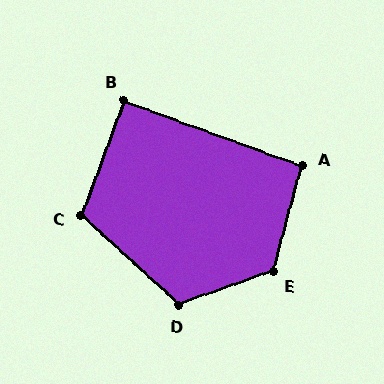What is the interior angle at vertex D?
Approximately 118 degrees (obtuse).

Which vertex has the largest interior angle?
E, at approximately 125 degrees.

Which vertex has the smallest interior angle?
B, at approximately 91 degrees.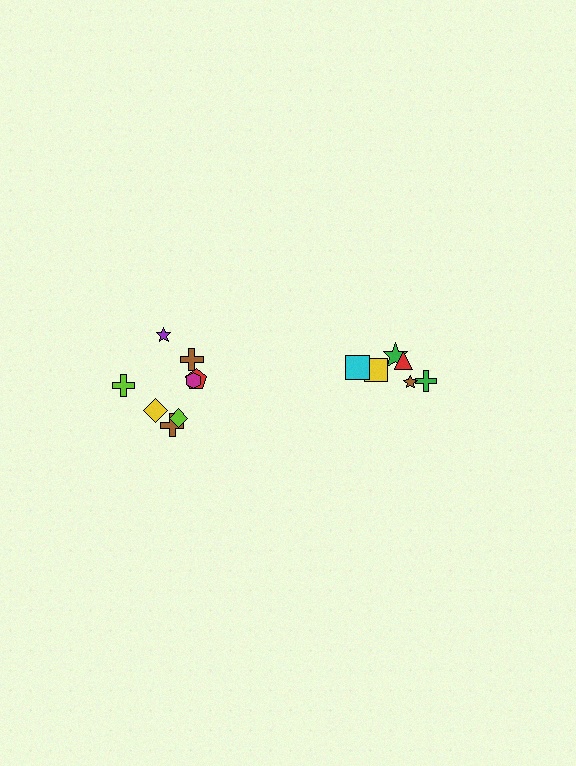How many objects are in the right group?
There are 6 objects.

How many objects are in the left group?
There are 8 objects.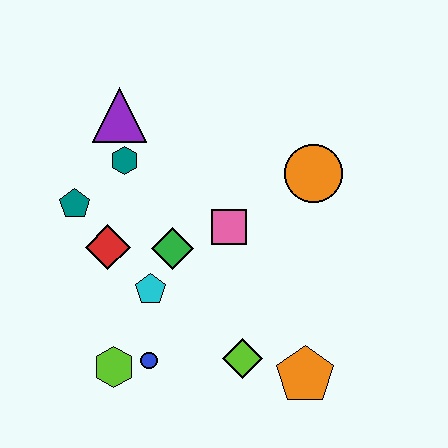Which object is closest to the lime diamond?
The orange pentagon is closest to the lime diamond.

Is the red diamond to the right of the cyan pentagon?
No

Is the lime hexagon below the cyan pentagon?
Yes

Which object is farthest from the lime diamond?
The purple triangle is farthest from the lime diamond.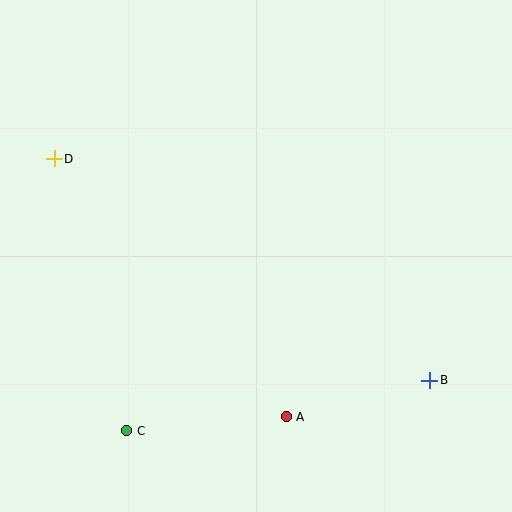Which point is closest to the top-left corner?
Point D is closest to the top-left corner.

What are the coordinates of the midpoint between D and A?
The midpoint between D and A is at (170, 288).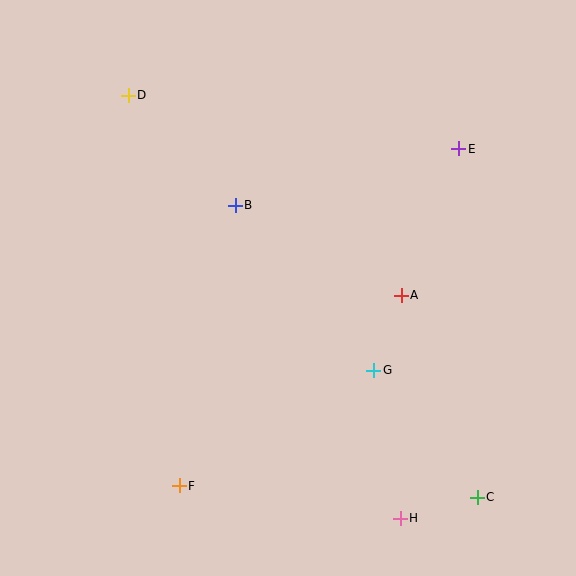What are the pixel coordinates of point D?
Point D is at (128, 95).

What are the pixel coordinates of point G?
Point G is at (374, 370).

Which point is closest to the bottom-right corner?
Point C is closest to the bottom-right corner.